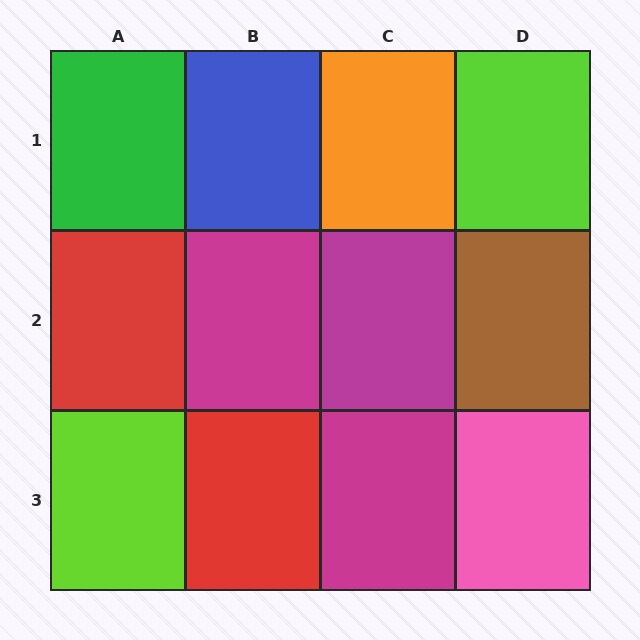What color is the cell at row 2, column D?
Brown.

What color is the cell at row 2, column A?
Red.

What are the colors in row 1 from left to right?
Green, blue, orange, lime.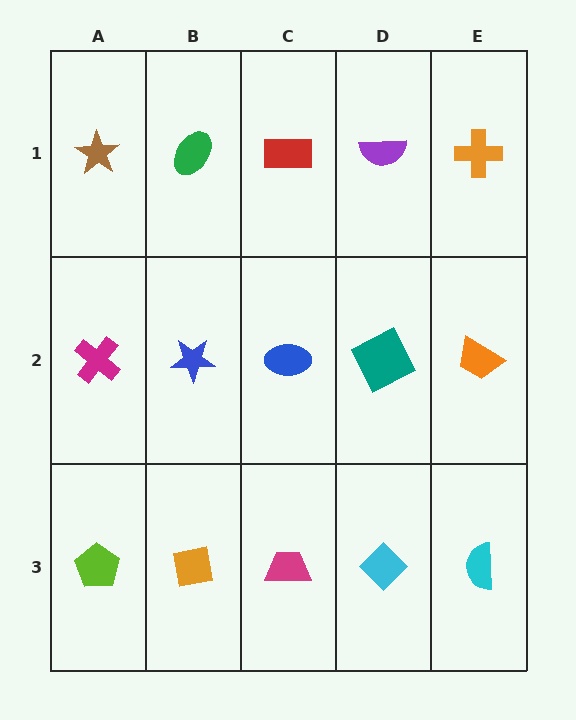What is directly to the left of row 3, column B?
A lime pentagon.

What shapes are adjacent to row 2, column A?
A brown star (row 1, column A), a lime pentagon (row 3, column A), a blue star (row 2, column B).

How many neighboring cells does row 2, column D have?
4.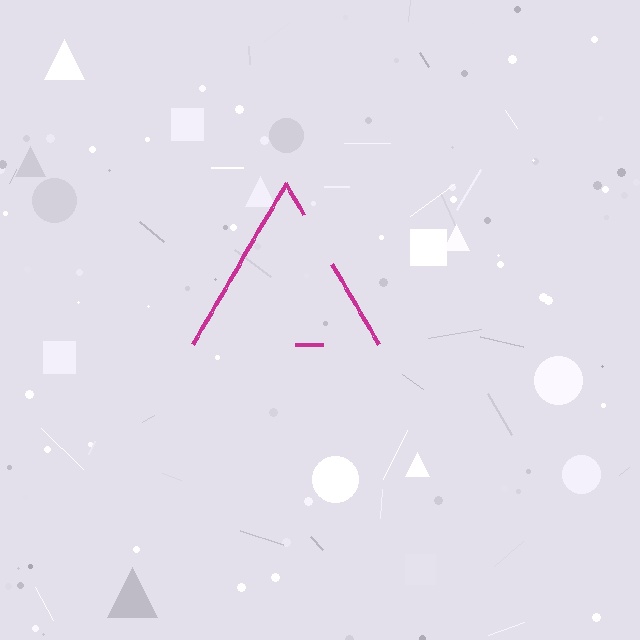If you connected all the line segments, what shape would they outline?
They would outline a triangle.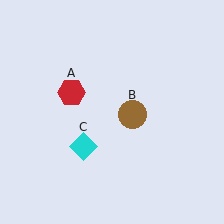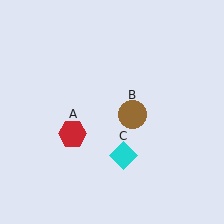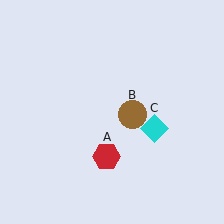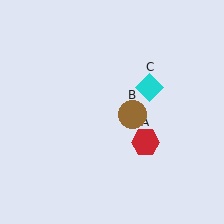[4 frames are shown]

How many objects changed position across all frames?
2 objects changed position: red hexagon (object A), cyan diamond (object C).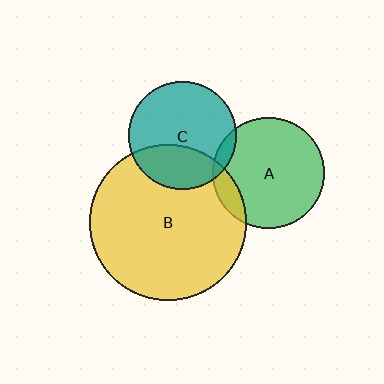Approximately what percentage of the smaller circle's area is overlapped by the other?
Approximately 5%.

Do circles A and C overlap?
Yes.